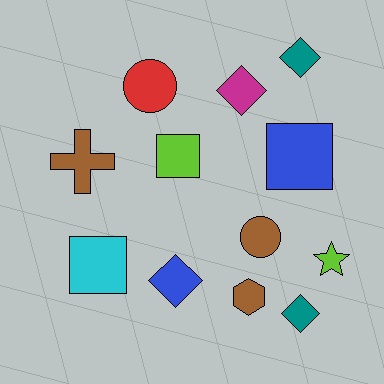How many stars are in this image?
There is 1 star.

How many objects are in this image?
There are 12 objects.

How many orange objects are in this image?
There are no orange objects.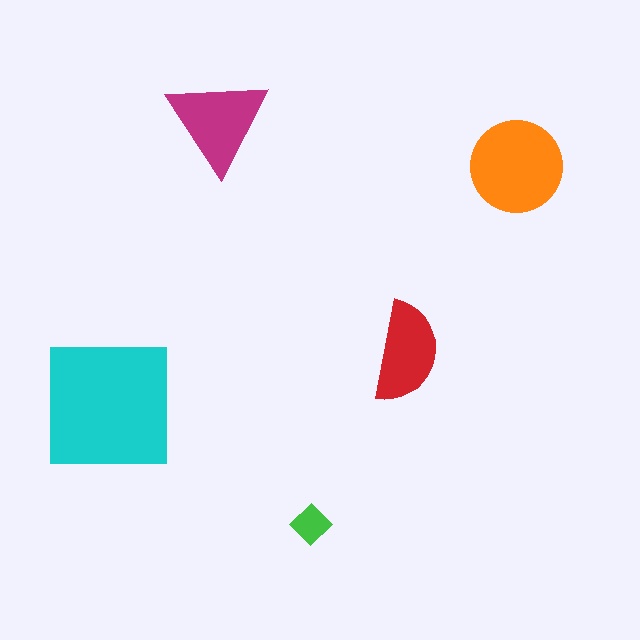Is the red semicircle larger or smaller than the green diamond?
Larger.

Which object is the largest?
The cyan square.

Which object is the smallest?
The green diamond.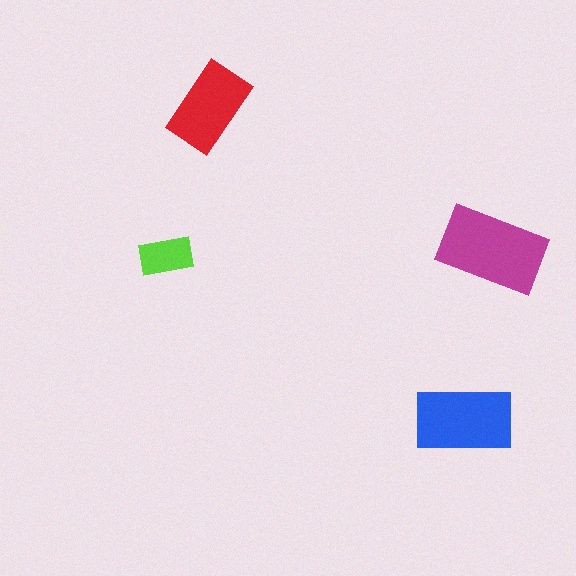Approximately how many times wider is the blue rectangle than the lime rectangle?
About 2 times wider.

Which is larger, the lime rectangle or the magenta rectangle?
The magenta one.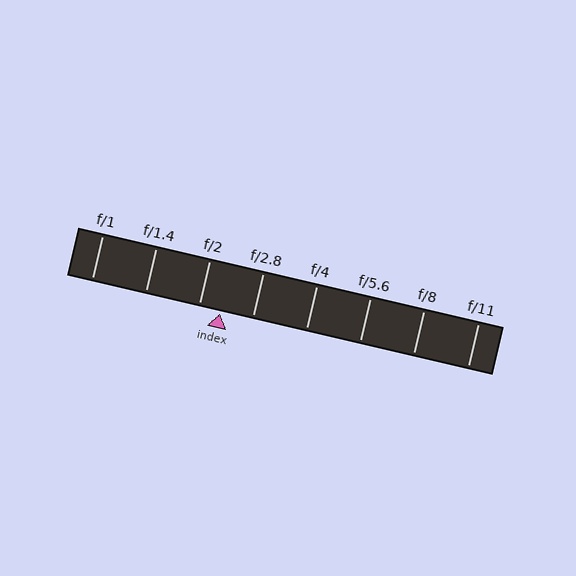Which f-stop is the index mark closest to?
The index mark is closest to f/2.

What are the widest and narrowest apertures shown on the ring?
The widest aperture shown is f/1 and the narrowest is f/11.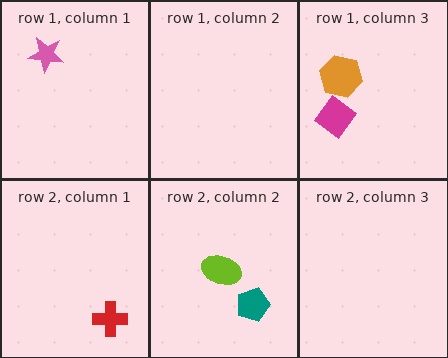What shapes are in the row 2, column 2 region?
The teal pentagon, the lime ellipse.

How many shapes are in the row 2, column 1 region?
1.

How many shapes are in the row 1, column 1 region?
1.